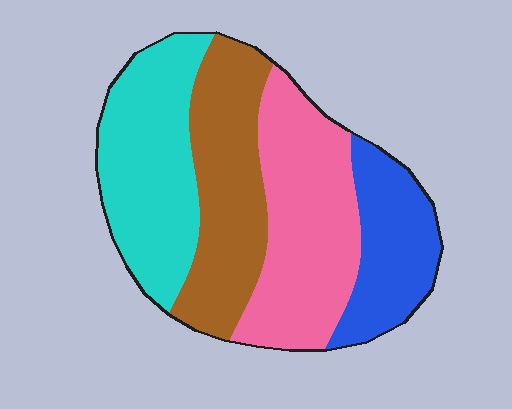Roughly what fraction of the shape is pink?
Pink takes up about one third (1/3) of the shape.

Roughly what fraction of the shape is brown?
Brown takes up between a sixth and a third of the shape.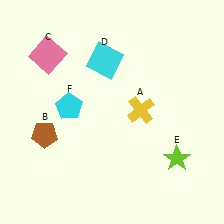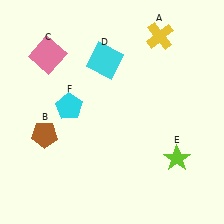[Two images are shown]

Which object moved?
The yellow cross (A) moved up.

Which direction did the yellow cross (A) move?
The yellow cross (A) moved up.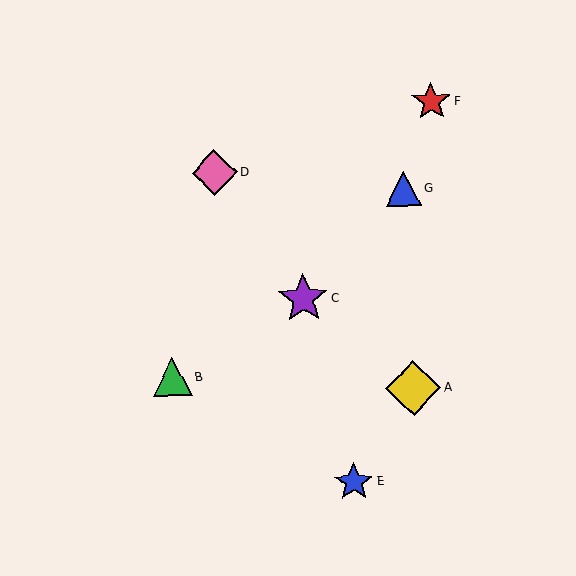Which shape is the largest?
The yellow diamond (labeled A) is the largest.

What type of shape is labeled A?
Shape A is a yellow diamond.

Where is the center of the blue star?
The center of the blue star is at (354, 482).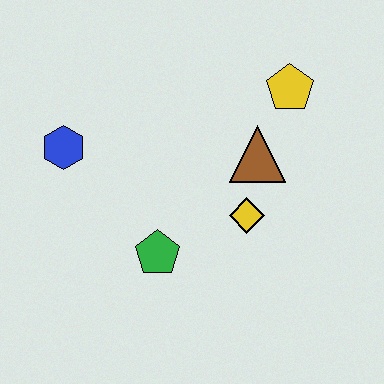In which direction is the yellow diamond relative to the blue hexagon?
The yellow diamond is to the right of the blue hexagon.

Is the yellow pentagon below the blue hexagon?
No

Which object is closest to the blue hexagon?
The green pentagon is closest to the blue hexagon.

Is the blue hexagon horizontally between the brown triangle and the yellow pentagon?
No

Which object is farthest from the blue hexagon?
The yellow pentagon is farthest from the blue hexagon.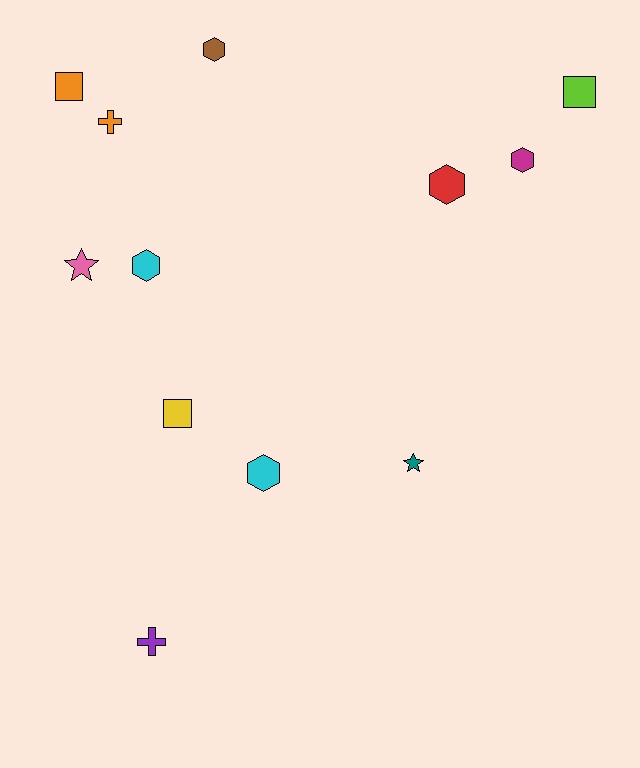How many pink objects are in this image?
There is 1 pink object.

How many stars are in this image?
There are 2 stars.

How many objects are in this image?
There are 12 objects.